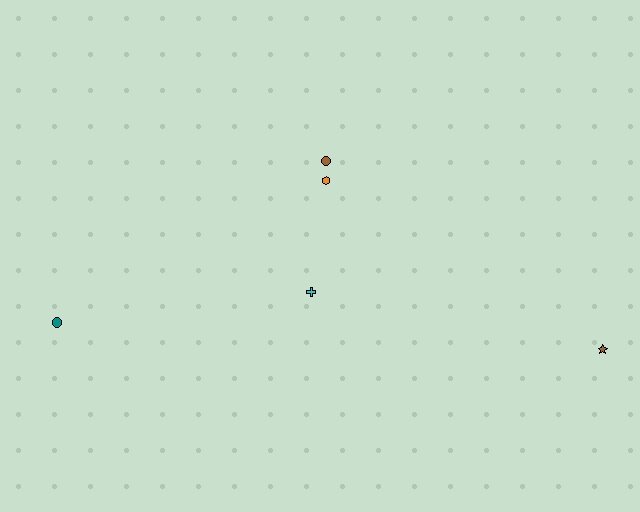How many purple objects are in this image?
There are no purple objects.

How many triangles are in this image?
There are no triangles.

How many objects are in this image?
There are 5 objects.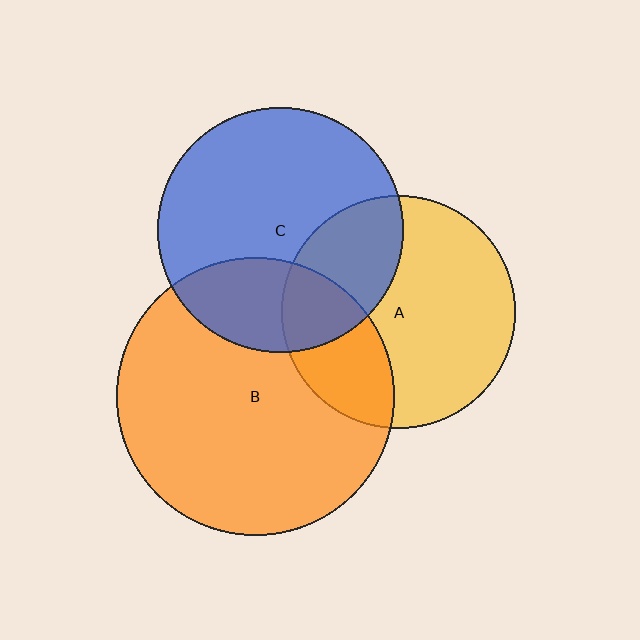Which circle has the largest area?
Circle B (orange).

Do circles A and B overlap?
Yes.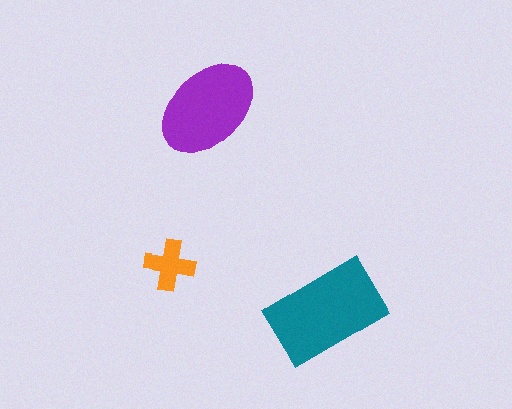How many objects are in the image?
There are 3 objects in the image.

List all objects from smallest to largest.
The orange cross, the purple ellipse, the teal rectangle.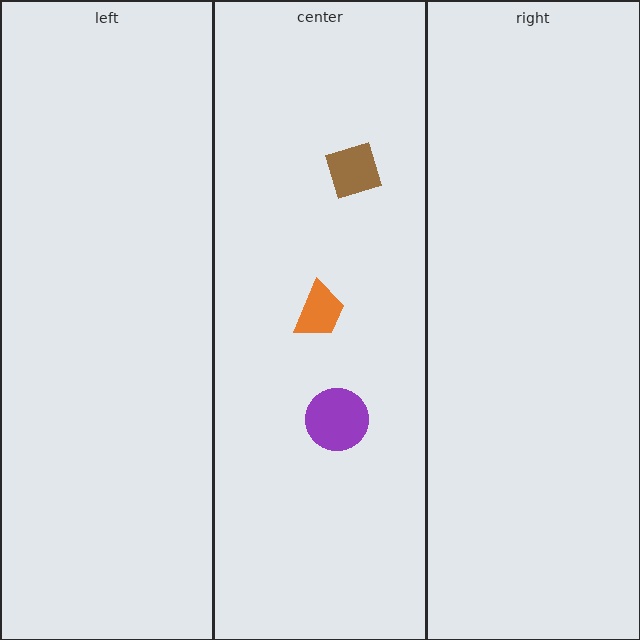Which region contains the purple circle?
The center region.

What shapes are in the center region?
The brown square, the orange trapezoid, the purple circle.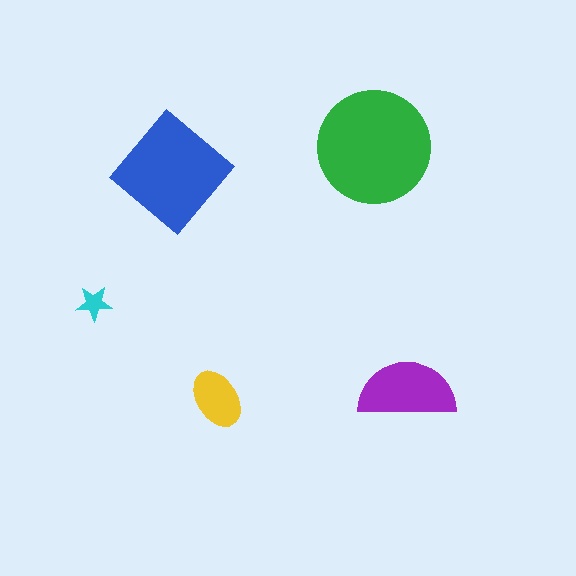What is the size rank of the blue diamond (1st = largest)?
2nd.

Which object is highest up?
The green circle is topmost.